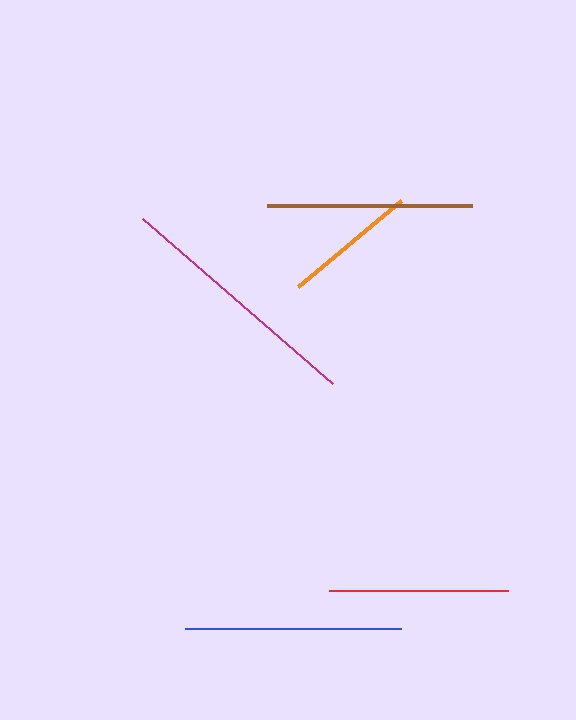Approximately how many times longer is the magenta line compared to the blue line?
The magenta line is approximately 1.2 times the length of the blue line.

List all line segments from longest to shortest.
From longest to shortest: magenta, blue, brown, red, orange.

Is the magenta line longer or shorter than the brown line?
The magenta line is longer than the brown line.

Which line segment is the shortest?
The orange line is the shortest at approximately 135 pixels.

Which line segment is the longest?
The magenta line is the longest at approximately 252 pixels.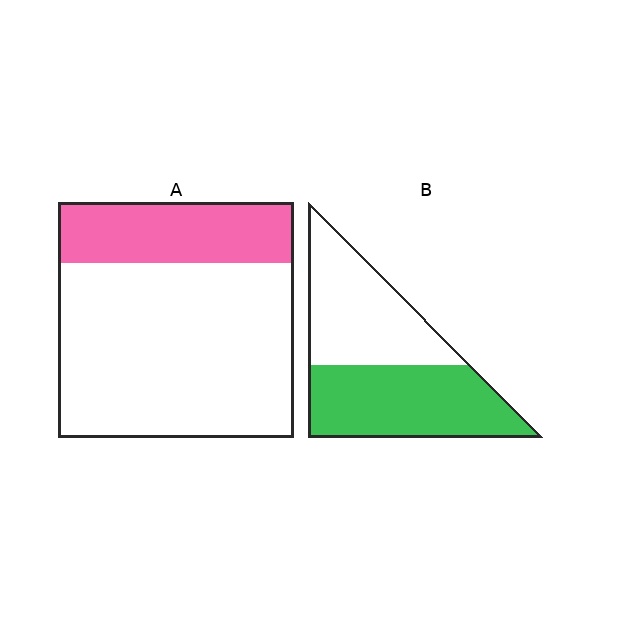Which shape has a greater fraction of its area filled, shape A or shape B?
Shape B.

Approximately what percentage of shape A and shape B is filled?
A is approximately 25% and B is approximately 50%.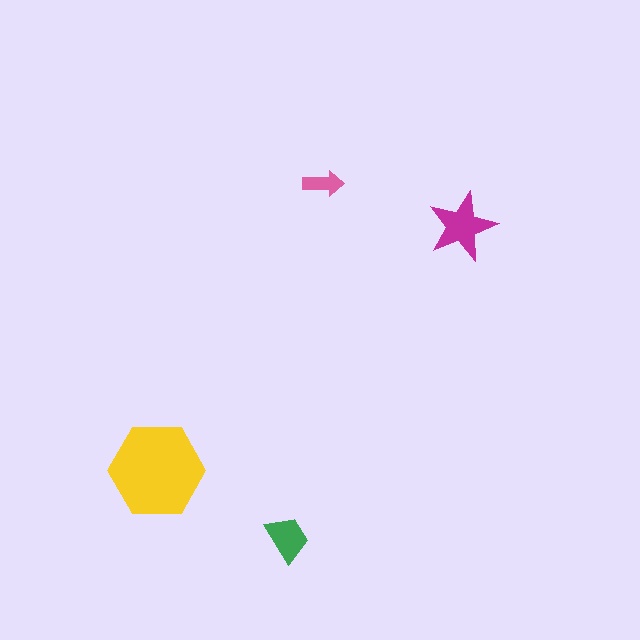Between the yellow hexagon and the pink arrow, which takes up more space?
The yellow hexagon.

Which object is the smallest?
The pink arrow.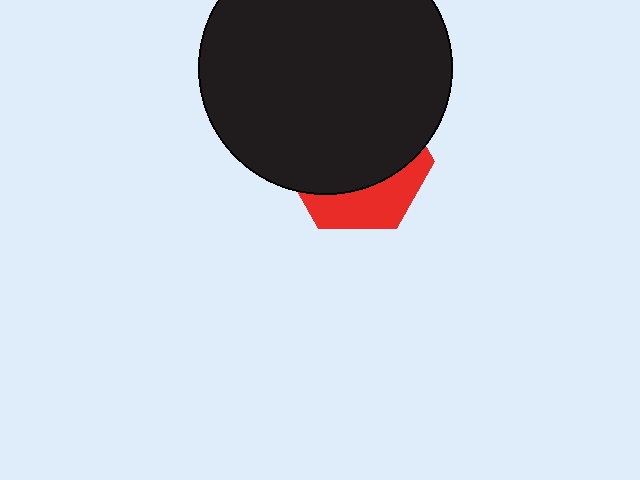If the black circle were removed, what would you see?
You would see the complete red hexagon.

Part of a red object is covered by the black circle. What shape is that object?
It is a hexagon.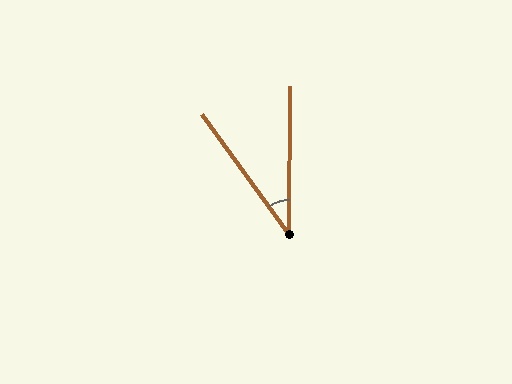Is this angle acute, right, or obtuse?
It is acute.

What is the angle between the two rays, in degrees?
Approximately 36 degrees.